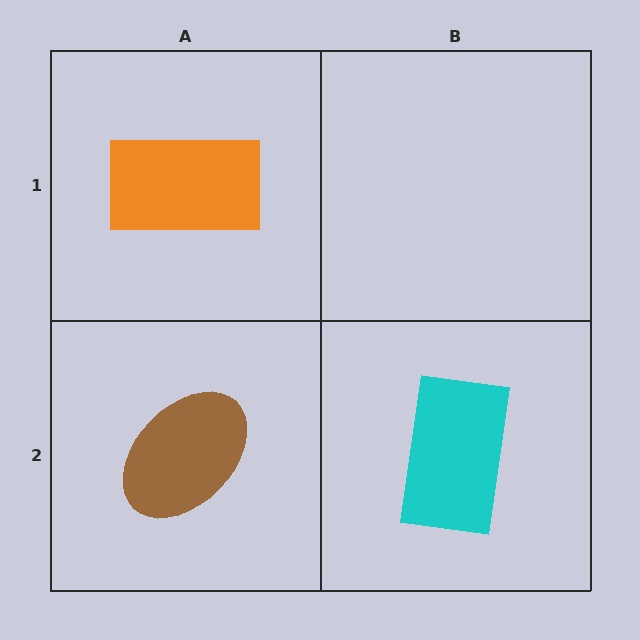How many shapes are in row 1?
1 shape.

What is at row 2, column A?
A brown ellipse.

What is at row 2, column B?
A cyan rectangle.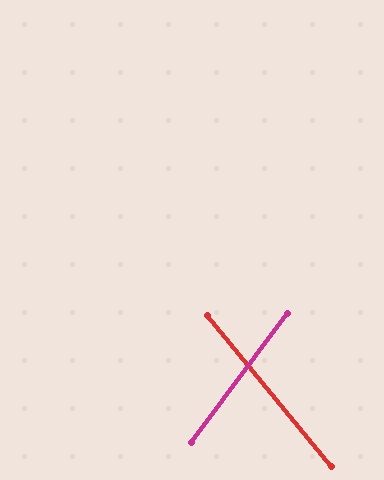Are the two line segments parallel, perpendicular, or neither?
Neither parallel nor perpendicular — they differ by about 76°.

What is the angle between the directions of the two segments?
Approximately 76 degrees.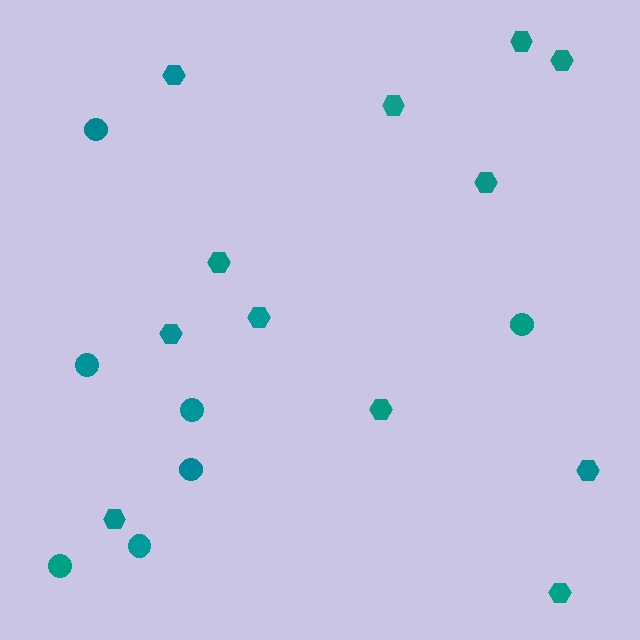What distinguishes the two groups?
There are 2 groups: one group of hexagons (12) and one group of circles (7).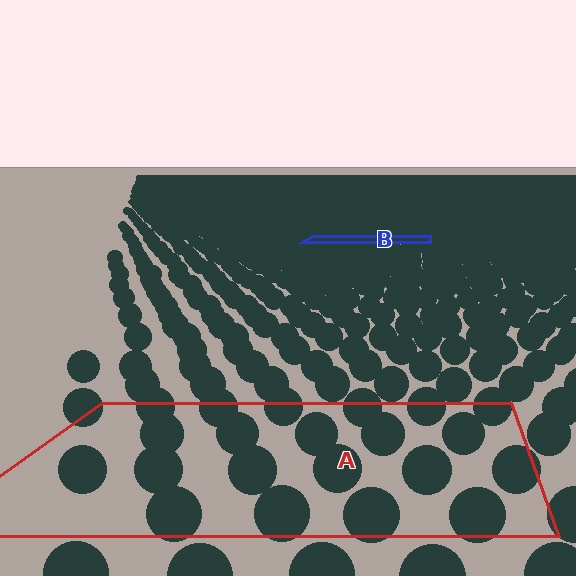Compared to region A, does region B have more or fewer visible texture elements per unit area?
Region B has more texture elements per unit area — they are packed more densely because it is farther away.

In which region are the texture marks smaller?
The texture marks are smaller in region B, because it is farther away.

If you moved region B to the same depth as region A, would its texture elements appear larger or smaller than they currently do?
They would appear larger. At a closer depth, the same texture elements are projected at a bigger on-screen size.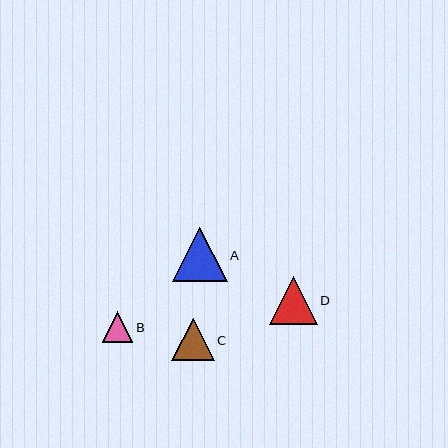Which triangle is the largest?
Triangle A is the largest with a size of approximately 54 pixels.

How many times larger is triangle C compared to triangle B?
Triangle C is approximately 1.4 times the size of triangle B.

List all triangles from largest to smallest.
From largest to smallest: A, D, C, B.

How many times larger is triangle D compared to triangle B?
Triangle D is approximately 1.6 times the size of triangle B.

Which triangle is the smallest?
Triangle B is the smallest with a size of approximately 30 pixels.